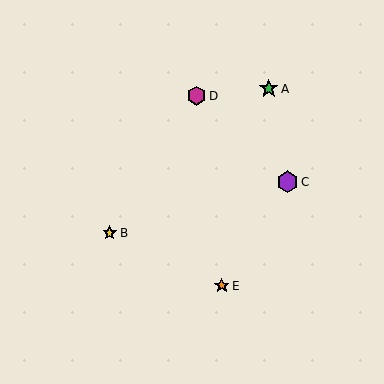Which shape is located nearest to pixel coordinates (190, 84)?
The magenta hexagon (labeled D) at (197, 96) is nearest to that location.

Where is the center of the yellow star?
The center of the yellow star is at (110, 233).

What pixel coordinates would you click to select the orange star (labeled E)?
Click at (222, 286) to select the orange star E.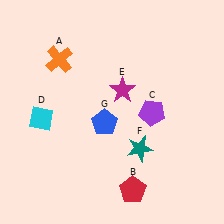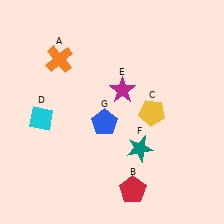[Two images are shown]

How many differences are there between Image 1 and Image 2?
There is 1 difference between the two images.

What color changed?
The pentagon (C) changed from purple in Image 1 to yellow in Image 2.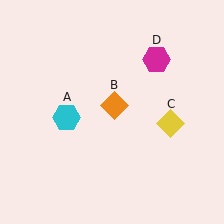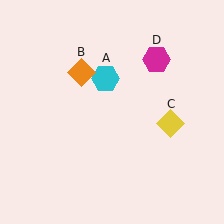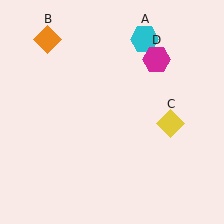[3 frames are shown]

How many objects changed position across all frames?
2 objects changed position: cyan hexagon (object A), orange diamond (object B).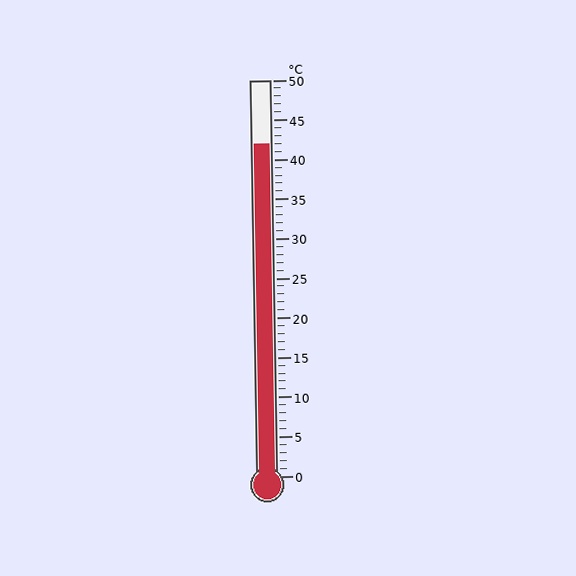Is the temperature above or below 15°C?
The temperature is above 15°C.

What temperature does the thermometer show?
The thermometer shows approximately 42°C.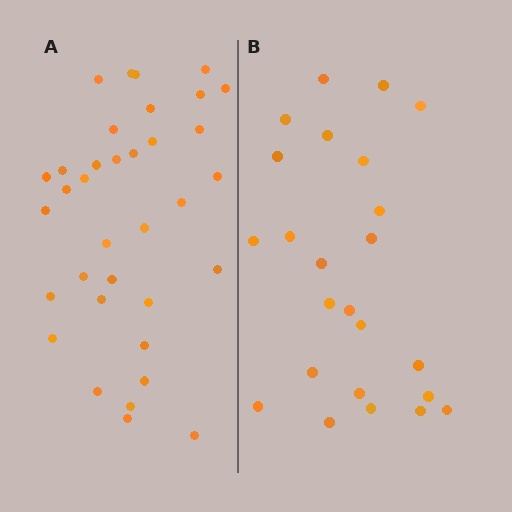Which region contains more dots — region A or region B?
Region A (the left region) has more dots.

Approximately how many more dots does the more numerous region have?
Region A has roughly 12 or so more dots than region B.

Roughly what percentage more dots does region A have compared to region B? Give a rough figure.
About 45% more.